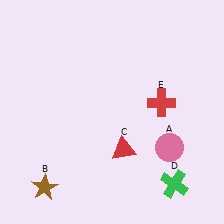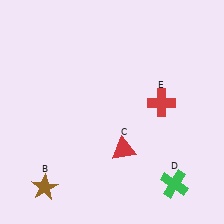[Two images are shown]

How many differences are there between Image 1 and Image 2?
There is 1 difference between the two images.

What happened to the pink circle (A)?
The pink circle (A) was removed in Image 2. It was in the bottom-right area of Image 1.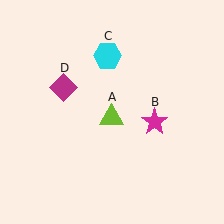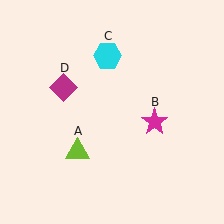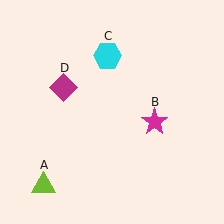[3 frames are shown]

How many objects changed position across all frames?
1 object changed position: lime triangle (object A).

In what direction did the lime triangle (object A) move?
The lime triangle (object A) moved down and to the left.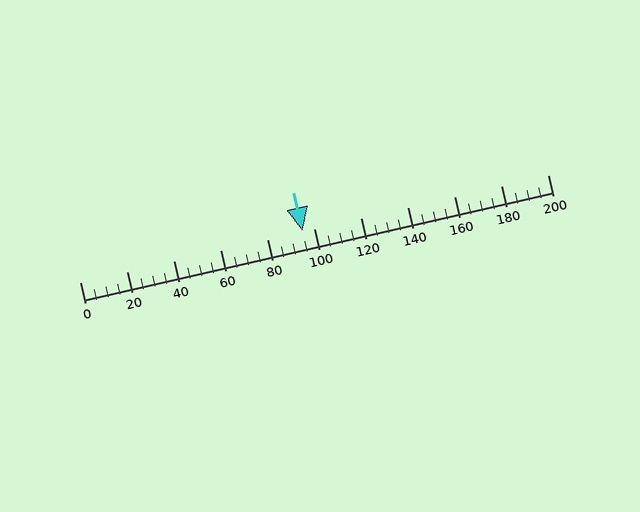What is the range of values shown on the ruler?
The ruler shows values from 0 to 200.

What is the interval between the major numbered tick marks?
The major tick marks are spaced 20 units apart.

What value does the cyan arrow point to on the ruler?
The cyan arrow points to approximately 95.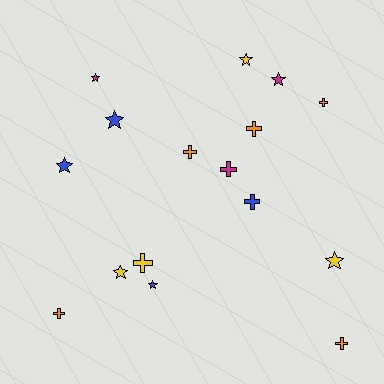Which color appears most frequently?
Orange, with 5 objects.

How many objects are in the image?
There are 16 objects.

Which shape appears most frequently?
Star, with 8 objects.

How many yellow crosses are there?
There is 1 yellow cross.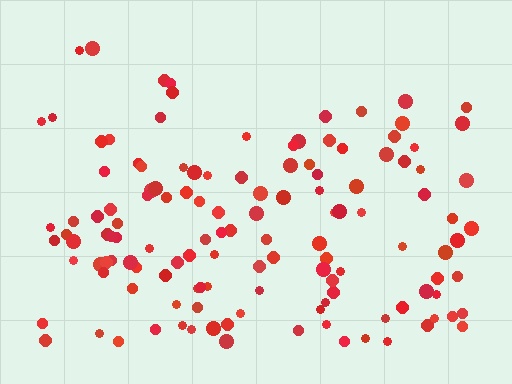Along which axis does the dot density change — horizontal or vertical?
Vertical.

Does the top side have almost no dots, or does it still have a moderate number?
Still a moderate number, just noticeably fewer than the bottom.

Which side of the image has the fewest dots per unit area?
The top.